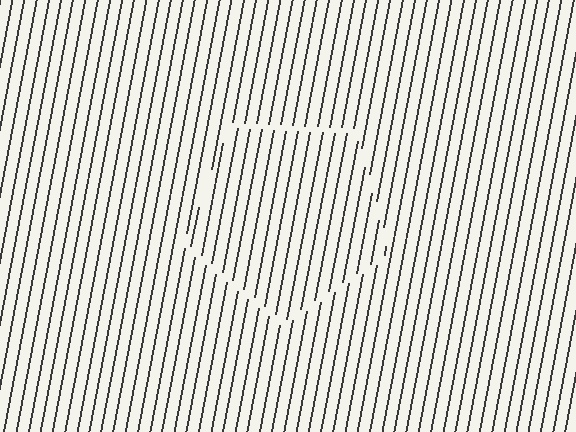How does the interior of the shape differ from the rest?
The interior of the shape contains the same grating, shifted by half a period — the contour is defined by the phase discontinuity where line-ends from the inner and outer gratings abut.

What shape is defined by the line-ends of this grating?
An illusory pentagon. The interior of the shape contains the same grating, shifted by half a period — the contour is defined by the phase discontinuity where line-ends from the inner and outer gratings abut.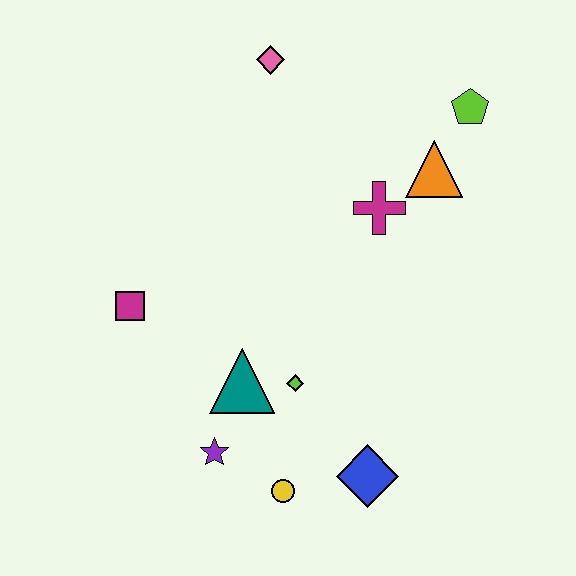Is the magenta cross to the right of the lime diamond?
Yes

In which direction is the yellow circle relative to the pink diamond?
The yellow circle is below the pink diamond.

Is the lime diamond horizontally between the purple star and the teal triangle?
No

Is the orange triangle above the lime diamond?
Yes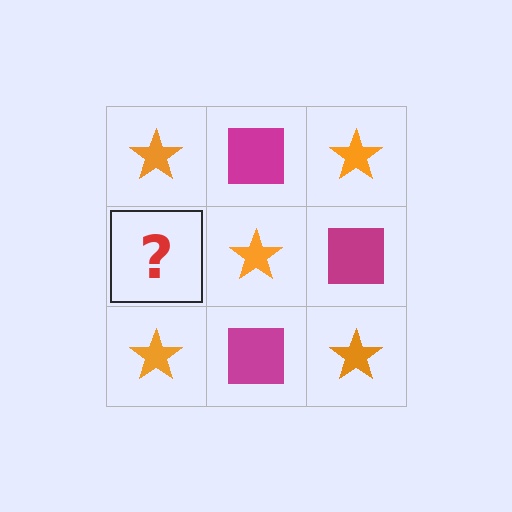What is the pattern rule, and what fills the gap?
The rule is that it alternates orange star and magenta square in a checkerboard pattern. The gap should be filled with a magenta square.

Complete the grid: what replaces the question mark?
The question mark should be replaced with a magenta square.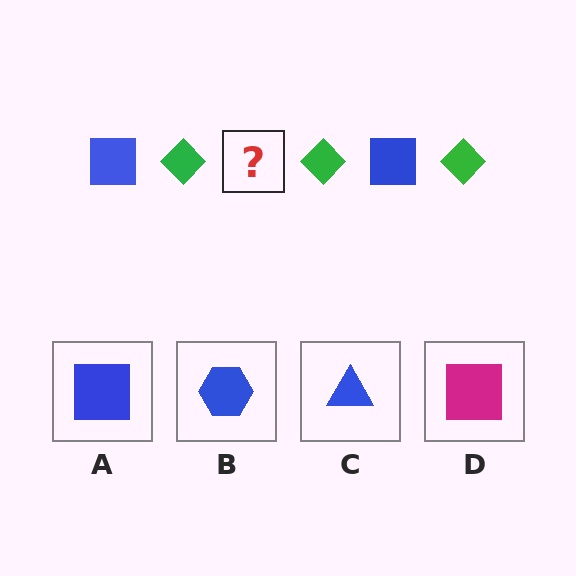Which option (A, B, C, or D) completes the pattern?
A.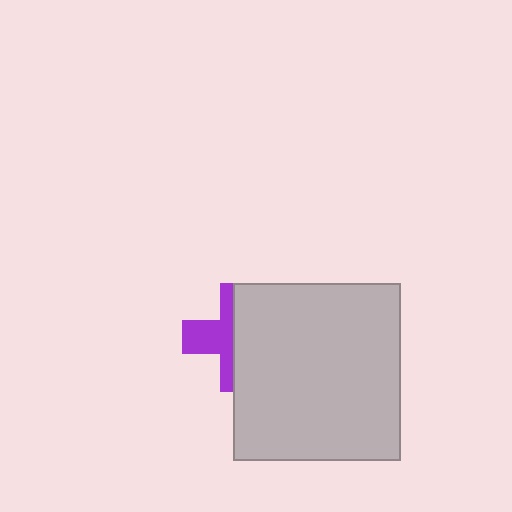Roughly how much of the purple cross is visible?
A small part of it is visible (roughly 45%).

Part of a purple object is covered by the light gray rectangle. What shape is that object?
It is a cross.